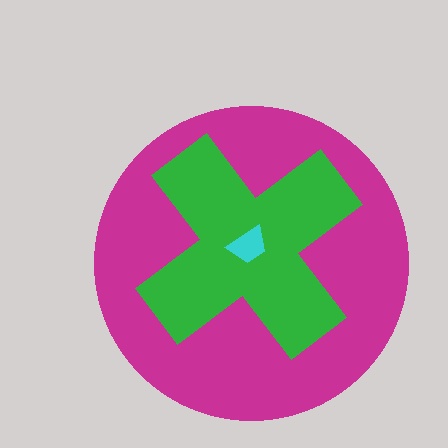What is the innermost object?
The cyan trapezoid.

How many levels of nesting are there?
3.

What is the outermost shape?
The magenta circle.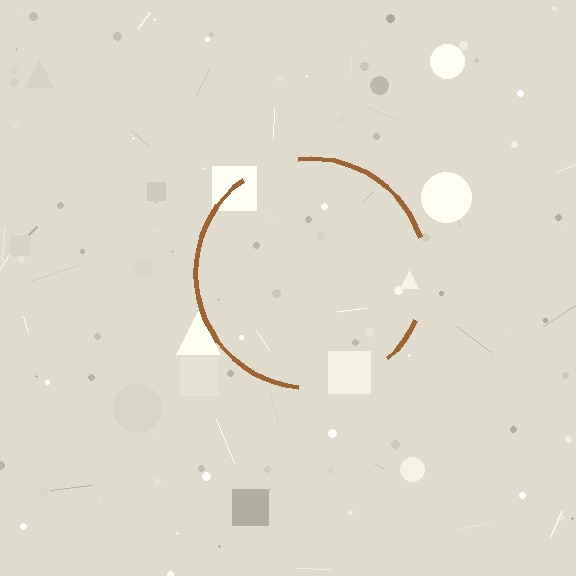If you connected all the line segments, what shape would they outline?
They would outline a circle.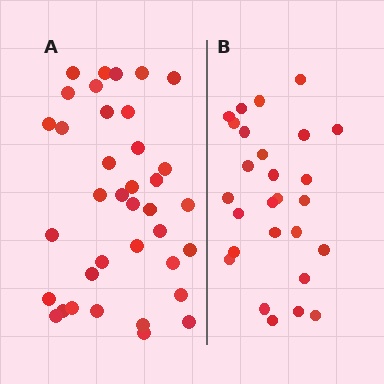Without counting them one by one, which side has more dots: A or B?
Region A (the left region) has more dots.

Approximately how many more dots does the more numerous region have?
Region A has roughly 10 or so more dots than region B.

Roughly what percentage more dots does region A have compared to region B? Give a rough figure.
About 35% more.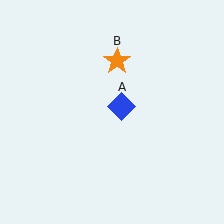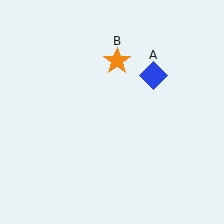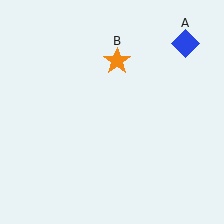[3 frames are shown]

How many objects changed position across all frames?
1 object changed position: blue diamond (object A).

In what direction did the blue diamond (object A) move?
The blue diamond (object A) moved up and to the right.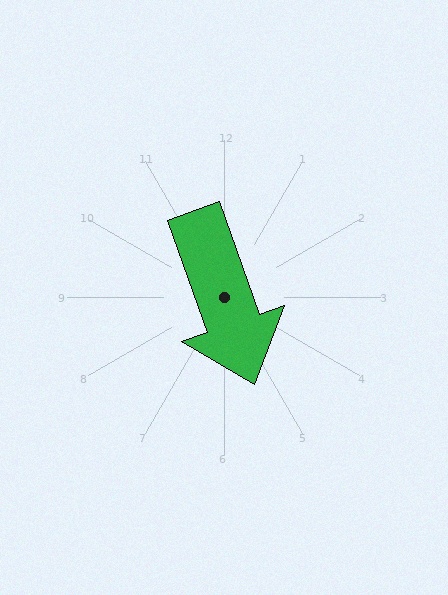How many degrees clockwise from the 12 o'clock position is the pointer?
Approximately 161 degrees.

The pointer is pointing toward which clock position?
Roughly 5 o'clock.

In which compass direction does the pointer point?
South.